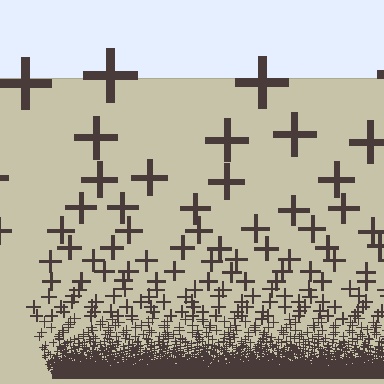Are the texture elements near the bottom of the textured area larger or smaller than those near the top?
Smaller. The gradient is inverted — elements near the bottom are smaller and denser.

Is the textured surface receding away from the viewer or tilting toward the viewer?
The surface appears to tilt toward the viewer. Texture elements get larger and sparser toward the top.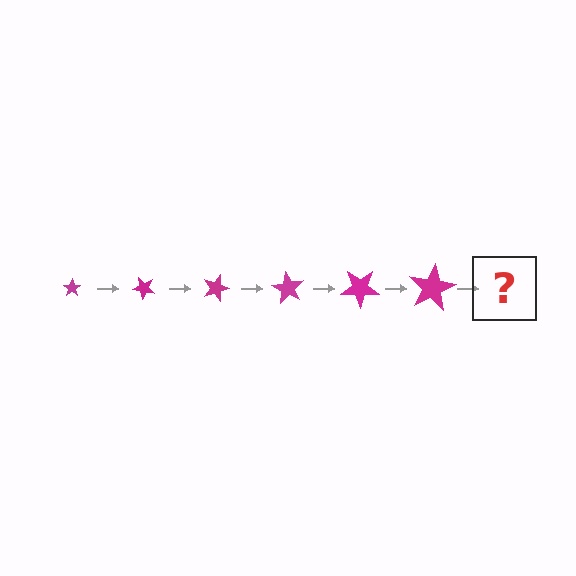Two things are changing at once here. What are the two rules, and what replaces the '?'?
The two rules are that the star grows larger each step and it rotates 45 degrees each step. The '?' should be a star, larger than the previous one and rotated 270 degrees from the start.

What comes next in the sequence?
The next element should be a star, larger than the previous one and rotated 270 degrees from the start.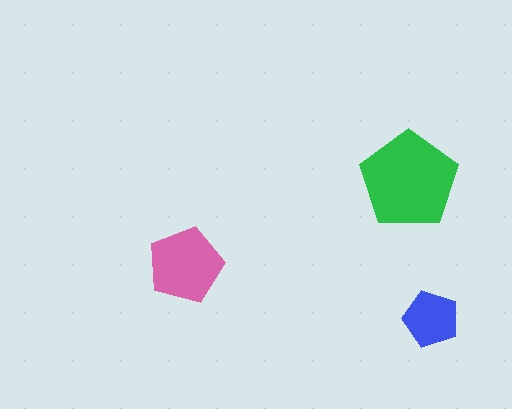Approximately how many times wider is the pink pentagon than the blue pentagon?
About 1.5 times wider.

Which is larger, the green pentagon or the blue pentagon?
The green one.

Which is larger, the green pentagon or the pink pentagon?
The green one.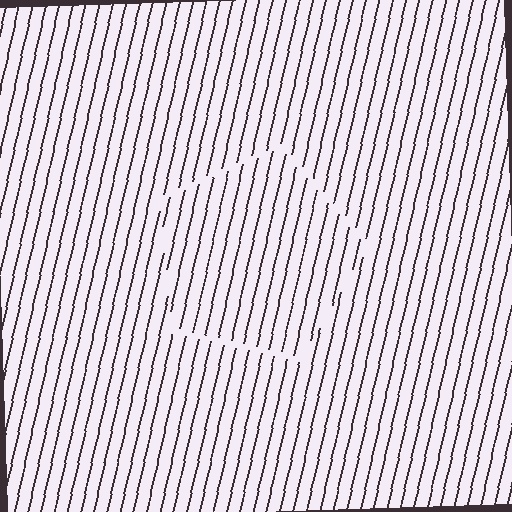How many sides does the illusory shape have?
5 sides — the line-ends trace a pentagon.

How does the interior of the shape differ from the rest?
The interior of the shape contains the same grating, shifted by half a period — the contour is defined by the phase discontinuity where line-ends from the inner and outer gratings abut.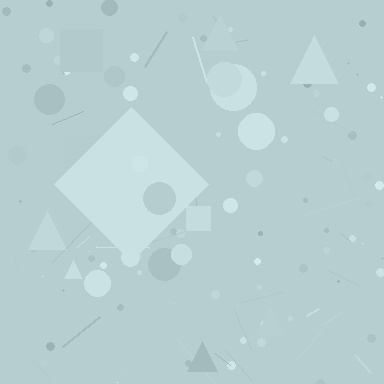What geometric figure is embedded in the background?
A diamond is embedded in the background.